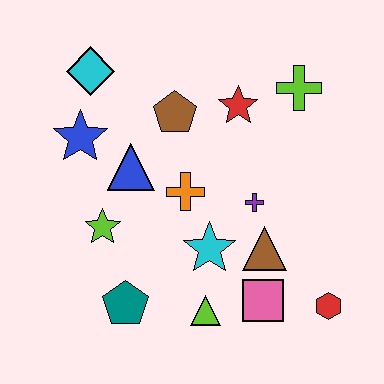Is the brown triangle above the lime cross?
No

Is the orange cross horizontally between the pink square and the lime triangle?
No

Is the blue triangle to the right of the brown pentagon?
No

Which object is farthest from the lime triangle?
The cyan diamond is farthest from the lime triangle.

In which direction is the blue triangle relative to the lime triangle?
The blue triangle is above the lime triangle.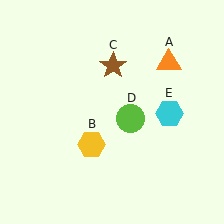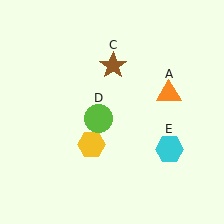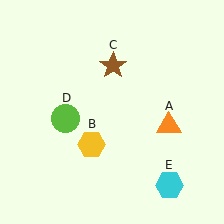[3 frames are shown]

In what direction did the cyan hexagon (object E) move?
The cyan hexagon (object E) moved down.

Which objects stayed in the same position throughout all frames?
Yellow hexagon (object B) and brown star (object C) remained stationary.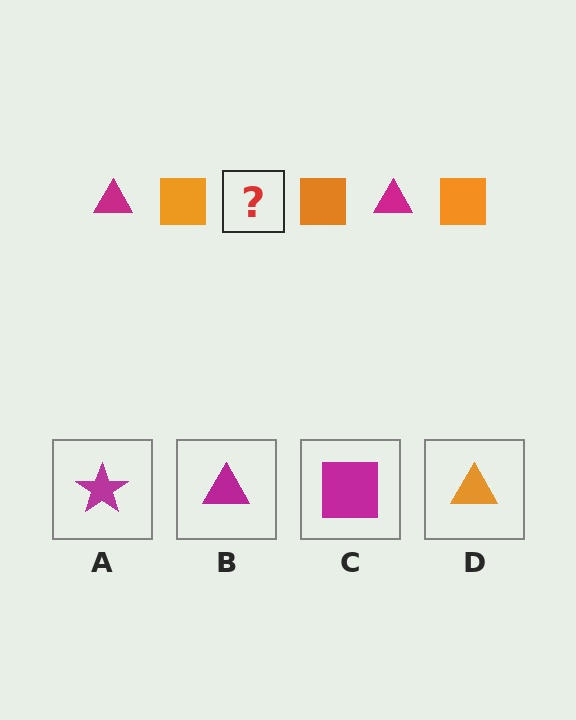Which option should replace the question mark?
Option B.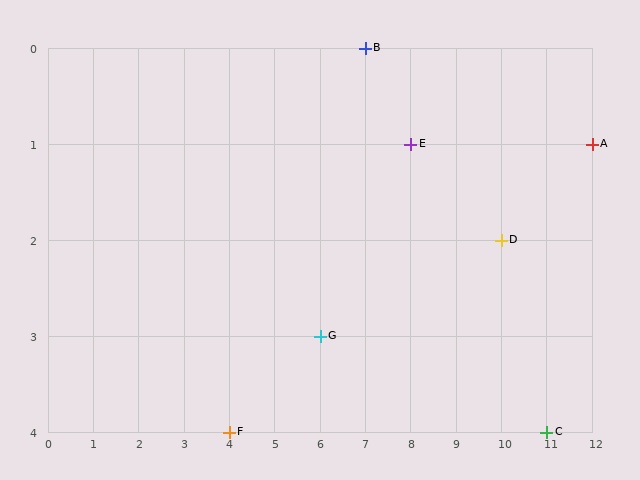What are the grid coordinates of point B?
Point B is at grid coordinates (7, 0).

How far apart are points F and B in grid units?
Points F and B are 3 columns and 4 rows apart (about 5.0 grid units diagonally).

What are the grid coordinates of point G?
Point G is at grid coordinates (6, 3).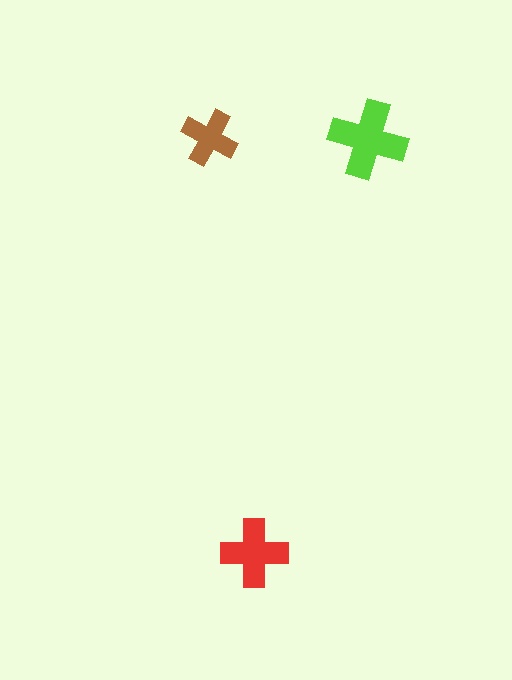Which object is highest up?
The brown cross is topmost.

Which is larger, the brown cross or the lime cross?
The lime one.